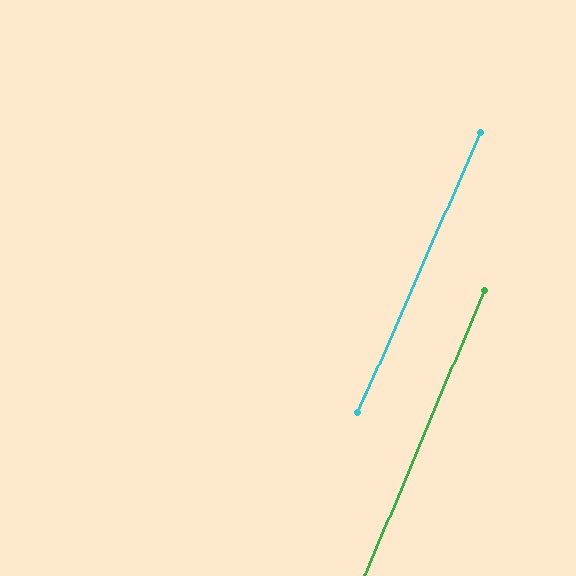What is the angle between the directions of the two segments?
Approximately 1 degree.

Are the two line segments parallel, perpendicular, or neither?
Parallel — their directions differ by only 1.1°.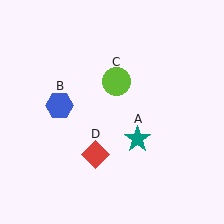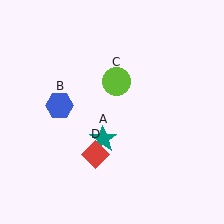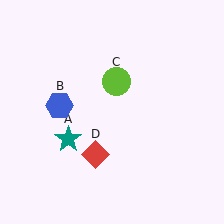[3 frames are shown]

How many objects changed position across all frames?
1 object changed position: teal star (object A).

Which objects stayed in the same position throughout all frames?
Blue hexagon (object B) and lime circle (object C) and red diamond (object D) remained stationary.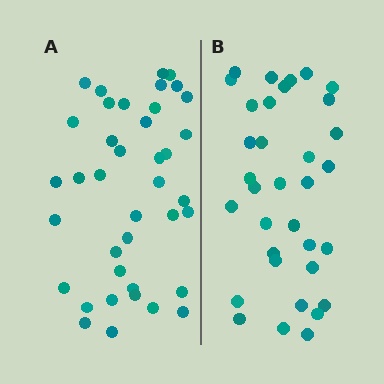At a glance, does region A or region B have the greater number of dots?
Region A (the left region) has more dots.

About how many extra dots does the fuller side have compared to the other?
Region A has about 5 more dots than region B.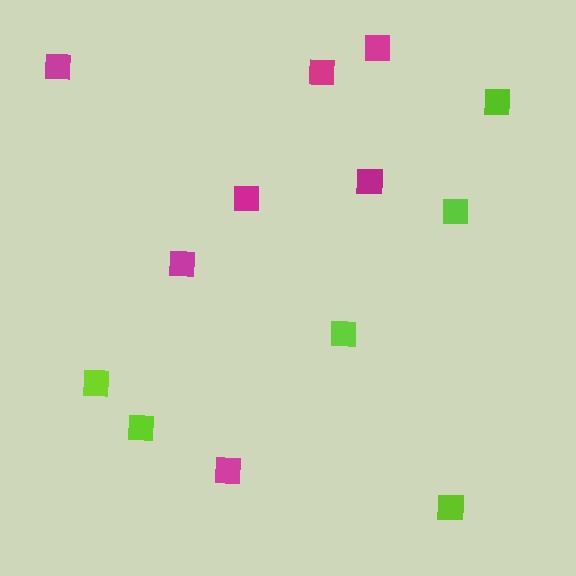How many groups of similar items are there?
There are 2 groups: one group of magenta squares (7) and one group of lime squares (6).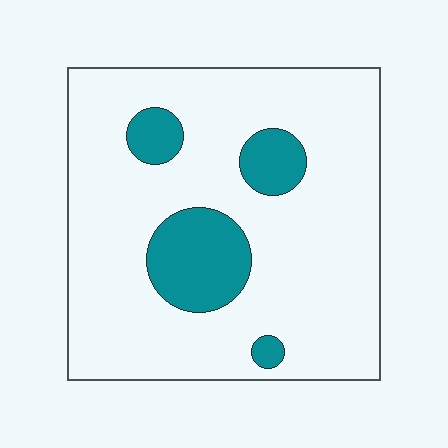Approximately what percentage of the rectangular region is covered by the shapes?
Approximately 15%.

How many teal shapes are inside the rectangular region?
4.